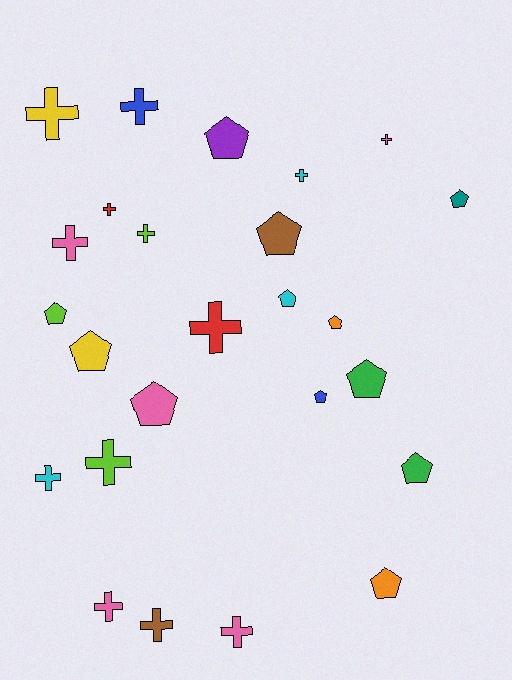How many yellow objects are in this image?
There are 2 yellow objects.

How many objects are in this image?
There are 25 objects.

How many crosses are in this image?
There are 13 crosses.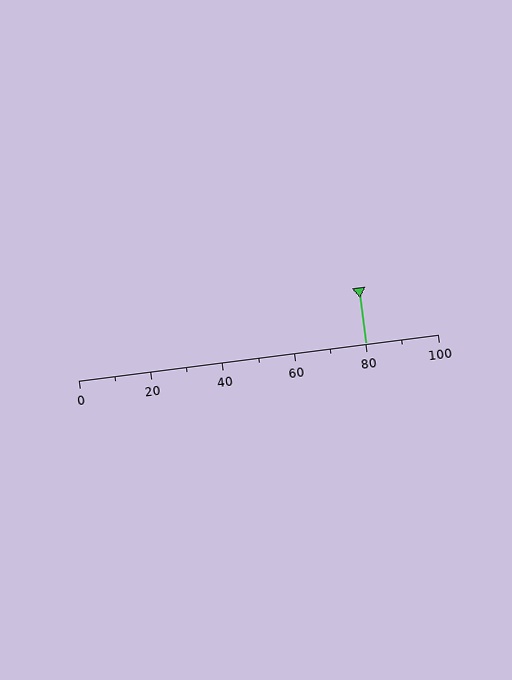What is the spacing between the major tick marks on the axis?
The major ticks are spaced 20 apart.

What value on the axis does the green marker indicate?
The marker indicates approximately 80.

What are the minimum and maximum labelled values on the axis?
The axis runs from 0 to 100.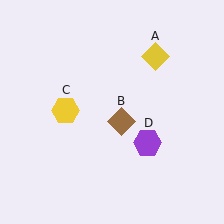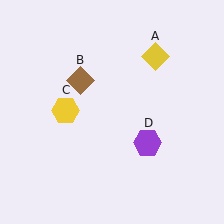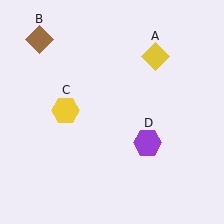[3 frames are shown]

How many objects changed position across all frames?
1 object changed position: brown diamond (object B).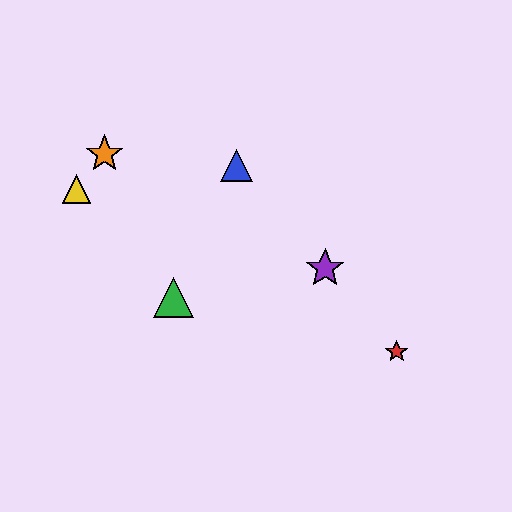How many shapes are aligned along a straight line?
3 shapes (the red star, the blue triangle, the purple star) are aligned along a straight line.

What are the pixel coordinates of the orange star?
The orange star is at (104, 154).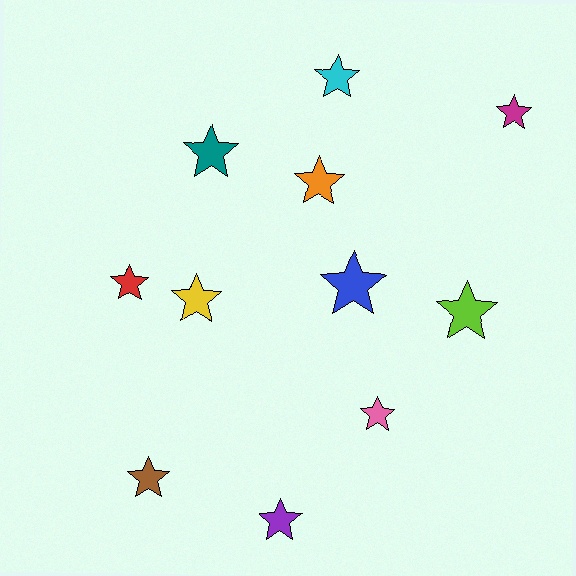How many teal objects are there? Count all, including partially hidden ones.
There is 1 teal object.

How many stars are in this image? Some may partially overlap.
There are 11 stars.